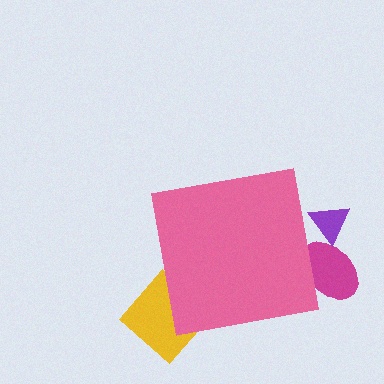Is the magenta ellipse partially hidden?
Yes, the magenta ellipse is partially hidden behind the pink square.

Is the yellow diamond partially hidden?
Yes, the yellow diamond is partially hidden behind the pink square.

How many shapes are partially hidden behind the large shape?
3 shapes are partially hidden.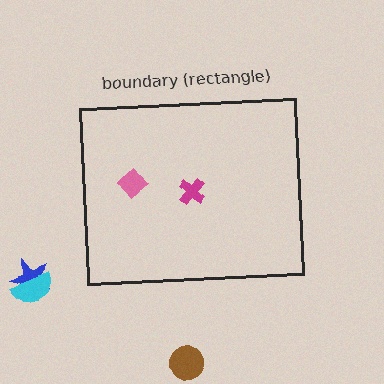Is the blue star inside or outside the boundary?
Outside.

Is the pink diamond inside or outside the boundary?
Inside.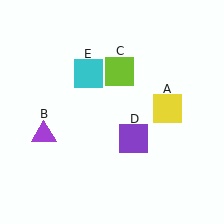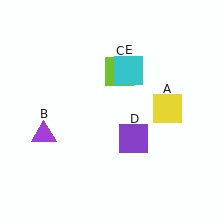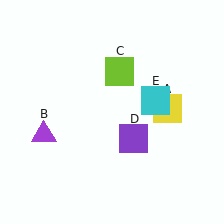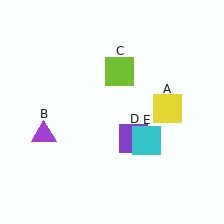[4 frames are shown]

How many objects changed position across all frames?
1 object changed position: cyan square (object E).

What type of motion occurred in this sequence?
The cyan square (object E) rotated clockwise around the center of the scene.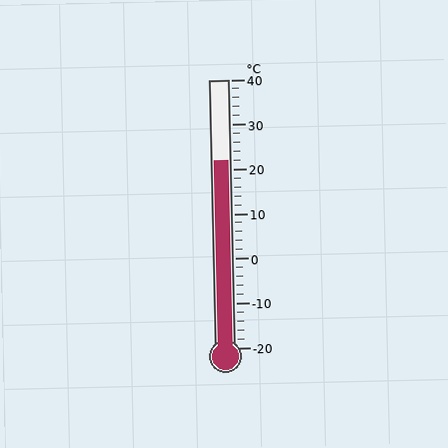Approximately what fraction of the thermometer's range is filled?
The thermometer is filled to approximately 70% of its range.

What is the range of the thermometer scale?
The thermometer scale ranges from -20°C to 40°C.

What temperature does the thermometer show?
The thermometer shows approximately 22°C.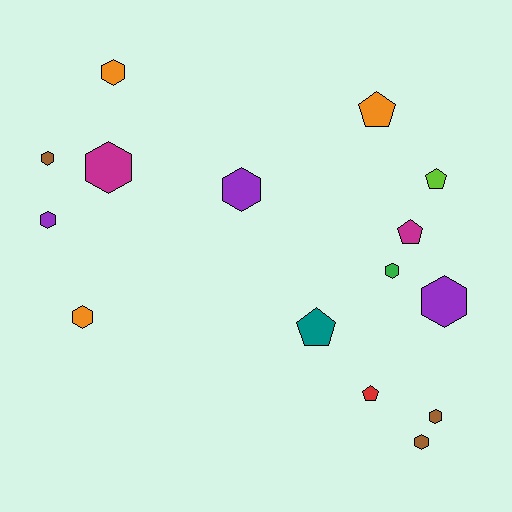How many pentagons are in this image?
There are 5 pentagons.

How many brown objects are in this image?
There are 3 brown objects.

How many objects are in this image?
There are 15 objects.